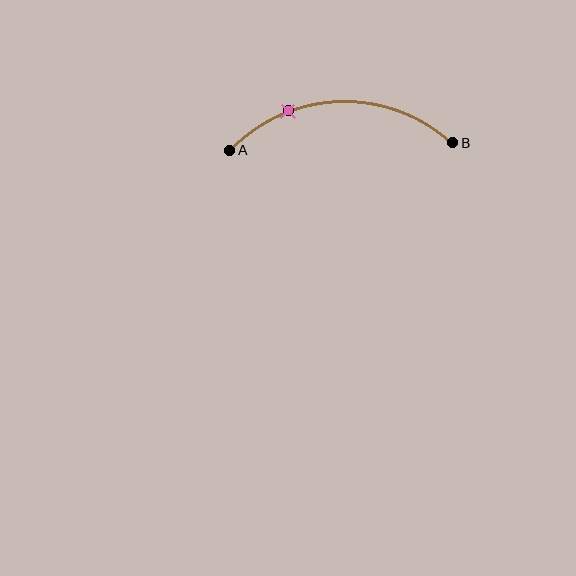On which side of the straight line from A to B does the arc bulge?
The arc bulges above the straight line connecting A and B.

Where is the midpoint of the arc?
The arc midpoint is the point on the curve farthest from the straight line joining A and B. It sits above that line.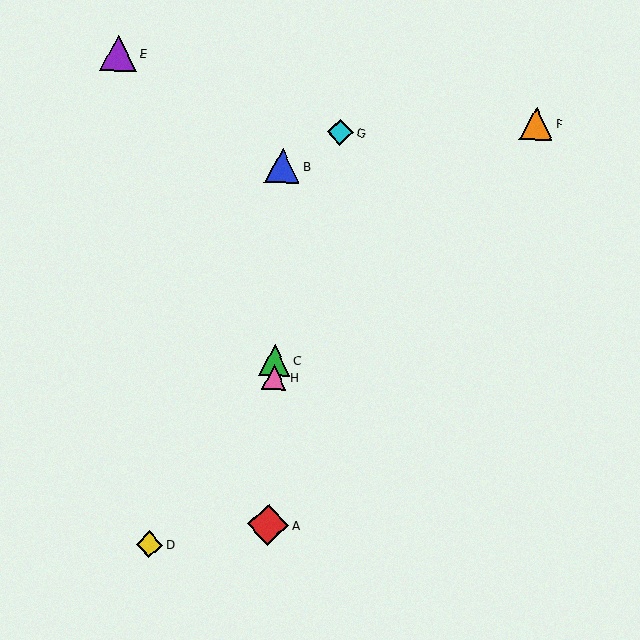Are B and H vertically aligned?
Yes, both are at x≈283.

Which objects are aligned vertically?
Objects A, B, C, H are aligned vertically.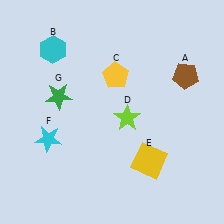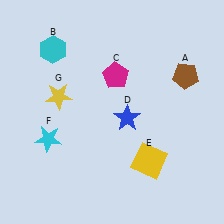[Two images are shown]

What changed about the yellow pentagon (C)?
In Image 1, C is yellow. In Image 2, it changed to magenta.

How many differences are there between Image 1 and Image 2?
There are 3 differences between the two images.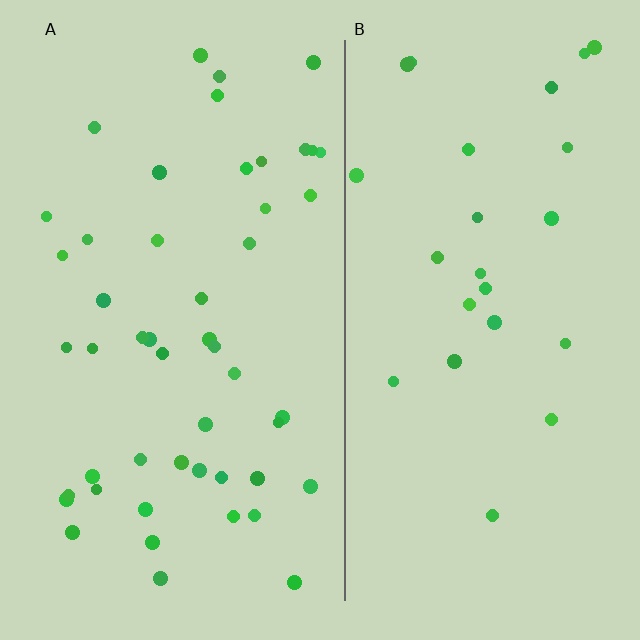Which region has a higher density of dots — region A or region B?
A (the left).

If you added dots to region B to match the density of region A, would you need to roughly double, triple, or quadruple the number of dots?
Approximately double.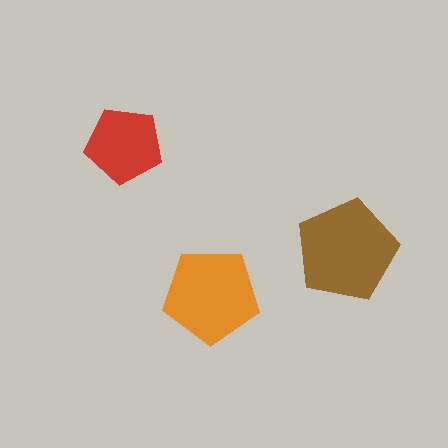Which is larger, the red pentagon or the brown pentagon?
The brown one.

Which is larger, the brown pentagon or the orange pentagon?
The brown one.